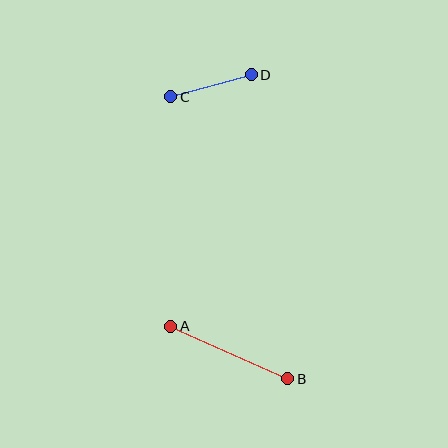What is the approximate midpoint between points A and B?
The midpoint is at approximately (229, 353) pixels.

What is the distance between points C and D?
The distance is approximately 83 pixels.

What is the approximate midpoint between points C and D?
The midpoint is at approximately (211, 86) pixels.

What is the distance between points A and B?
The distance is approximately 128 pixels.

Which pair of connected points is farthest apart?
Points A and B are farthest apart.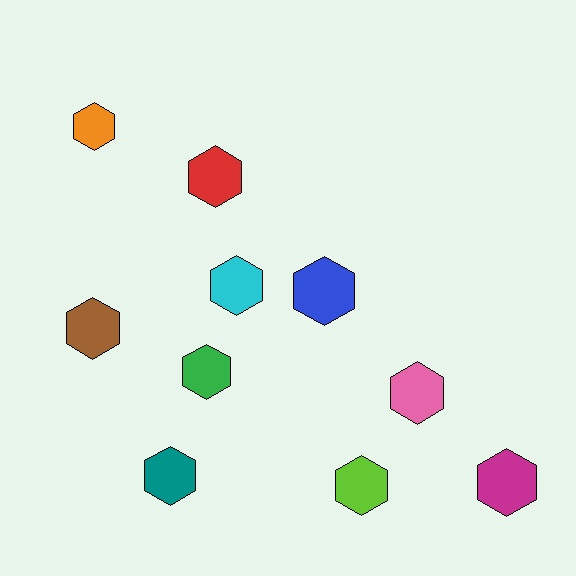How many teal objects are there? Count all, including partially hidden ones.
There is 1 teal object.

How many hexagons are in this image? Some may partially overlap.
There are 10 hexagons.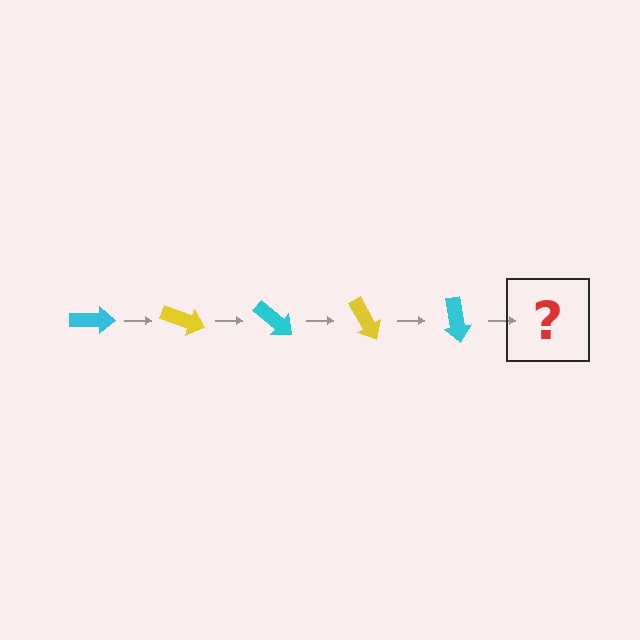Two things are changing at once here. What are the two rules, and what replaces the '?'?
The two rules are that it rotates 20 degrees each step and the color cycles through cyan and yellow. The '?' should be a yellow arrow, rotated 100 degrees from the start.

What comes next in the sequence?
The next element should be a yellow arrow, rotated 100 degrees from the start.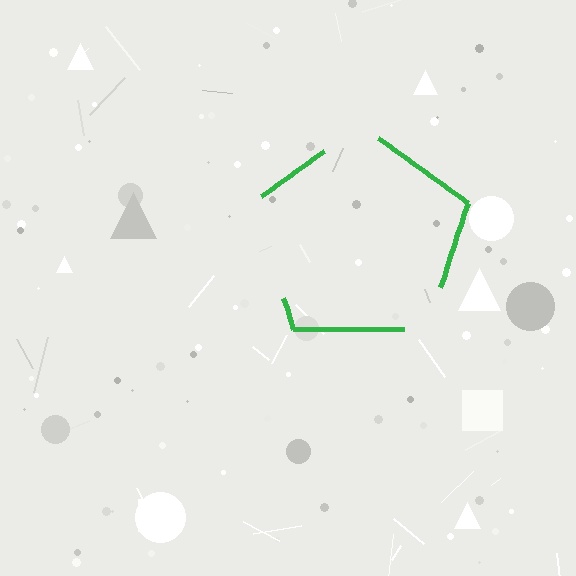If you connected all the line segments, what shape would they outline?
They would outline a pentagon.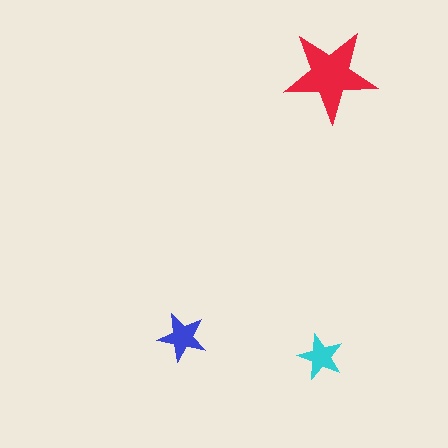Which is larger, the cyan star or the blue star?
The blue one.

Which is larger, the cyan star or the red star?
The red one.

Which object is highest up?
The red star is topmost.